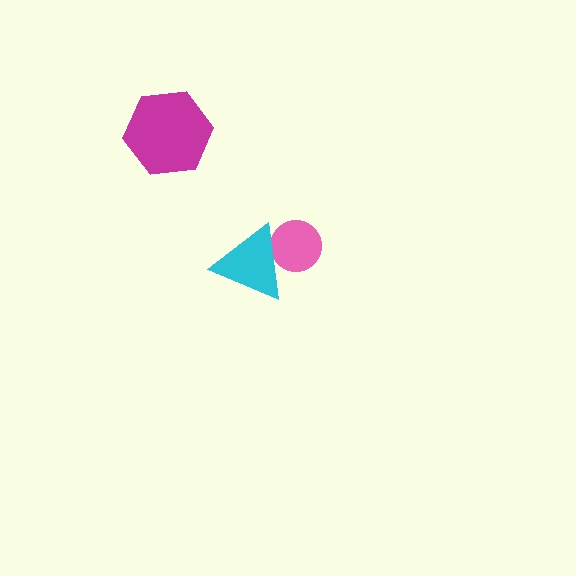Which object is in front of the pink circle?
The cyan triangle is in front of the pink circle.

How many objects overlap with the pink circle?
1 object overlaps with the pink circle.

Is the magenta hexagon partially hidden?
No, no other shape covers it.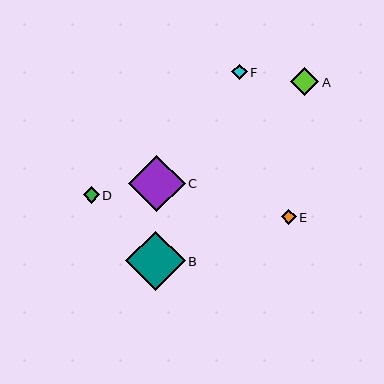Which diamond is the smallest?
Diamond E is the smallest with a size of approximately 15 pixels.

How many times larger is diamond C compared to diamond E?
Diamond C is approximately 3.7 times the size of diamond E.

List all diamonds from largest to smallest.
From largest to smallest: B, C, A, D, F, E.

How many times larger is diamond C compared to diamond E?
Diamond C is approximately 3.7 times the size of diamond E.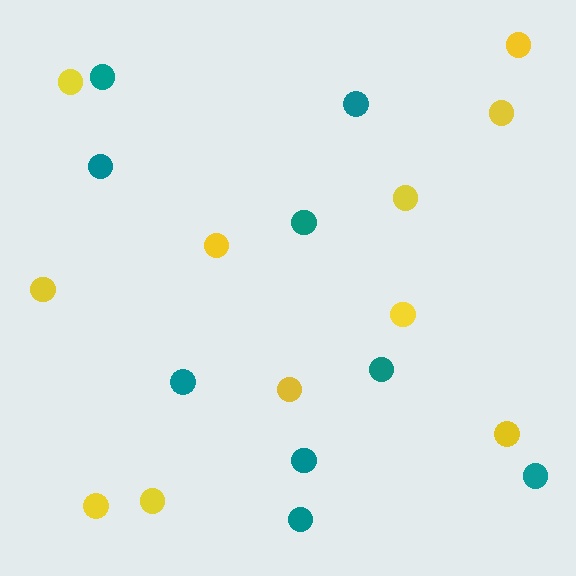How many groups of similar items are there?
There are 2 groups: one group of yellow circles (11) and one group of teal circles (9).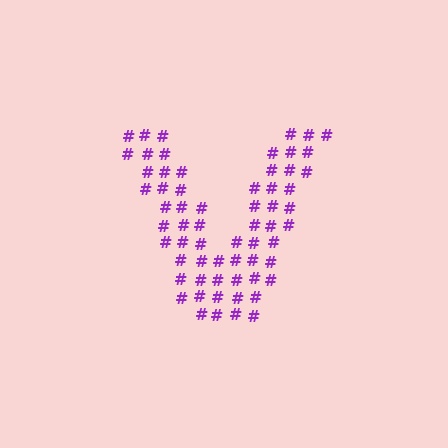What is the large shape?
The large shape is the letter V.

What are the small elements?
The small elements are hash symbols.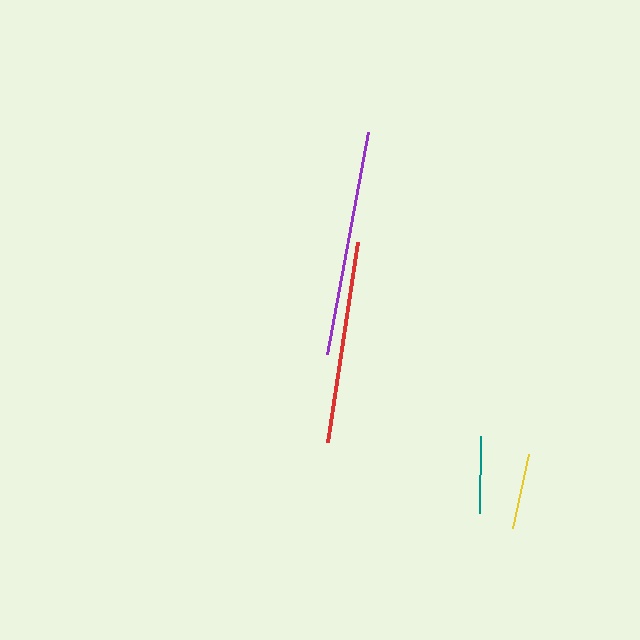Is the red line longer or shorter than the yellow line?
The red line is longer than the yellow line.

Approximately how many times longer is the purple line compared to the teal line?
The purple line is approximately 2.9 times the length of the teal line.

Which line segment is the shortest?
The yellow line is the shortest at approximately 75 pixels.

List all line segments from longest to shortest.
From longest to shortest: purple, red, teal, yellow.